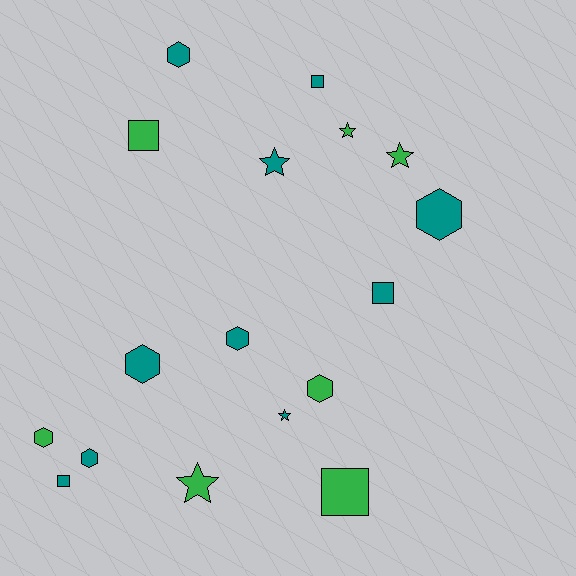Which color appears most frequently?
Teal, with 10 objects.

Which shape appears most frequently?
Hexagon, with 7 objects.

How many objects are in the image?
There are 17 objects.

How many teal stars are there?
There are 2 teal stars.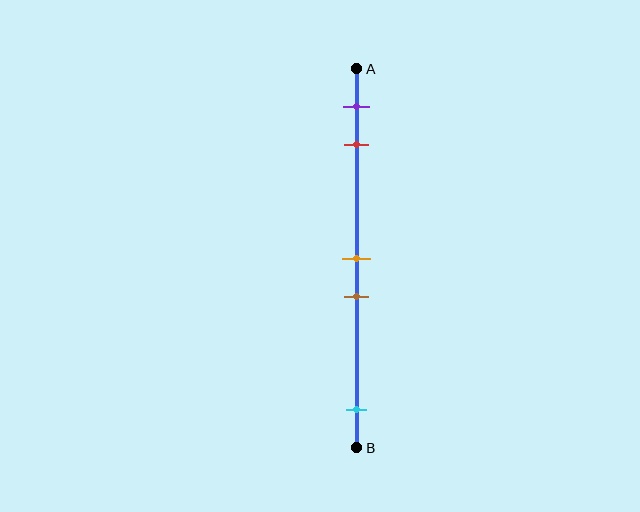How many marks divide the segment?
There are 5 marks dividing the segment.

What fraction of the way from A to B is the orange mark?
The orange mark is approximately 50% (0.5) of the way from A to B.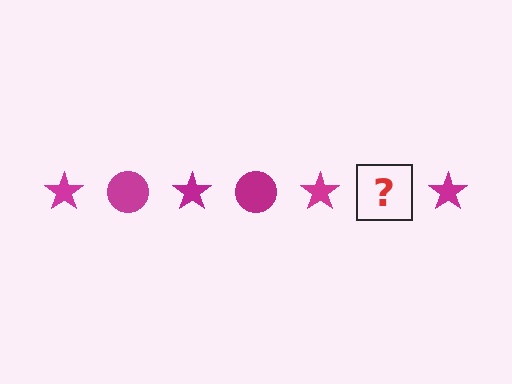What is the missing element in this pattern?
The missing element is a magenta circle.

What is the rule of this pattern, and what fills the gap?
The rule is that the pattern cycles through star, circle shapes in magenta. The gap should be filled with a magenta circle.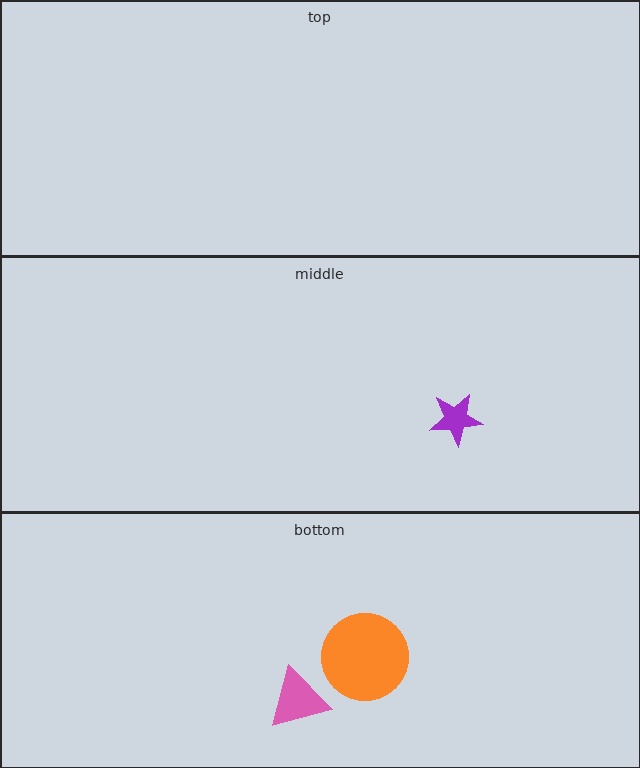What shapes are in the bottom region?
The orange circle, the pink triangle.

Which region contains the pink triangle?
The bottom region.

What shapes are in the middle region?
The purple star.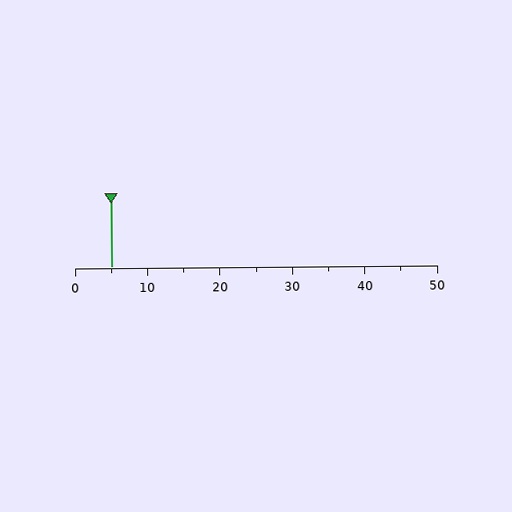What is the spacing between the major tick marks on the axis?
The major ticks are spaced 10 apart.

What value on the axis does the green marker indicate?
The marker indicates approximately 5.